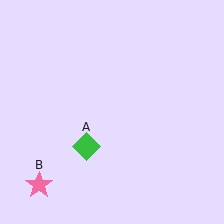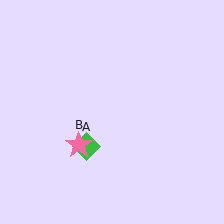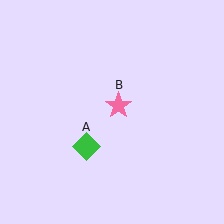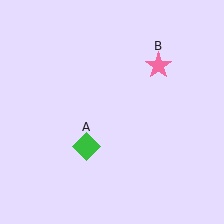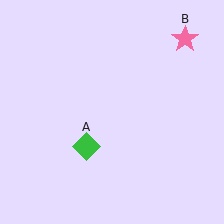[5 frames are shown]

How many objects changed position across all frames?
1 object changed position: pink star (object B).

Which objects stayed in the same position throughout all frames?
Green diamond (object A) remained stationary.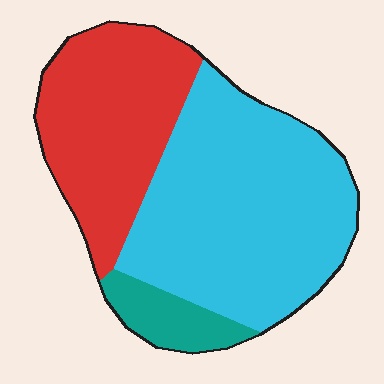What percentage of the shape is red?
Red covers roughly 35% of the shape.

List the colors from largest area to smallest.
From largest to smallest: cyan, red, teal.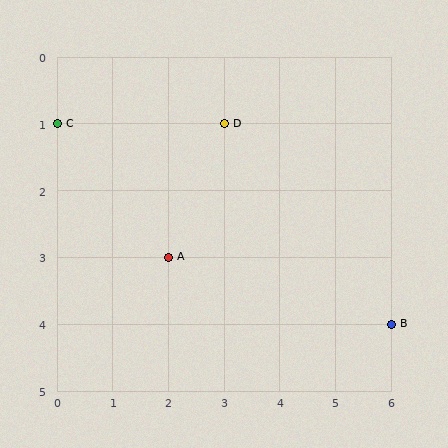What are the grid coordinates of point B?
Point B is at grid coordinates (6, 4).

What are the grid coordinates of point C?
Point C is at grid coordinates (0, 1).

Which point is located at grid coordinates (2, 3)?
Point A is at (2, 3).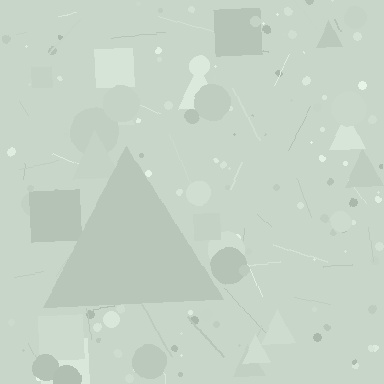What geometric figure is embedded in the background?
A triangle is embedded in the background.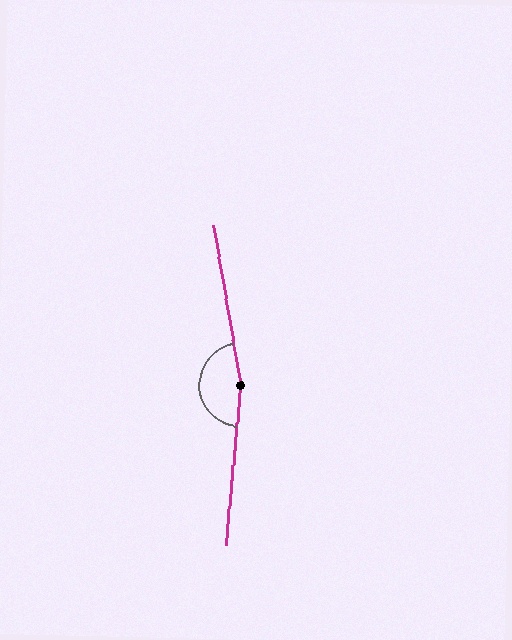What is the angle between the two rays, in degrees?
Approximately 165 degrees.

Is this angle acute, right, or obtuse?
It is obtuse.